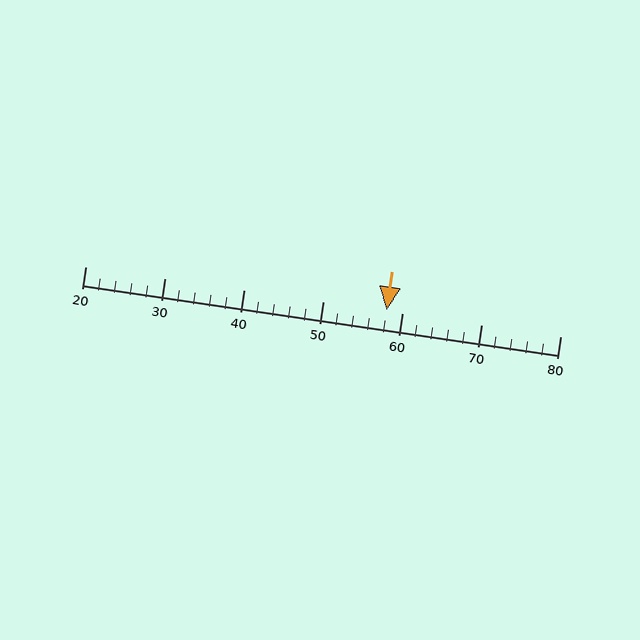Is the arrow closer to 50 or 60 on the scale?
The arrow is closer to 60.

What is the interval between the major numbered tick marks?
The major tick marks are spaced 10 units apart.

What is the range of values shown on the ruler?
The ruler shows values from 20 to 80.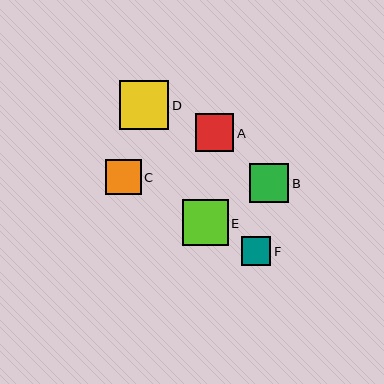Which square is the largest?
Square D is the largest with a size of approximately 49 pixels.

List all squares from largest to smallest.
From largest to smallest: D, E, B, A, C, F.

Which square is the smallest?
Square F is the smallest with a size of approximately 29 pixels.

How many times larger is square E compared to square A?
Square E is approximately 1.2 times the size of square A.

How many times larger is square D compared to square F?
Square D is approximately 1.7 times the size of square F.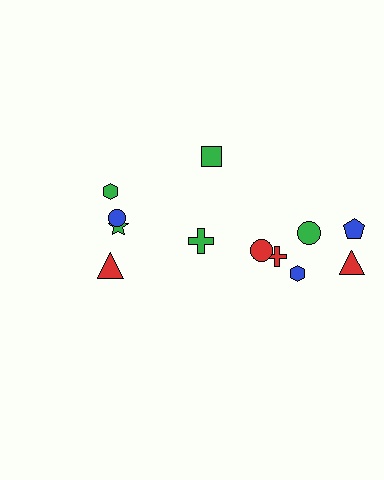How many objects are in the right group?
There are 8 objects.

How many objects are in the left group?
There are 4 objects.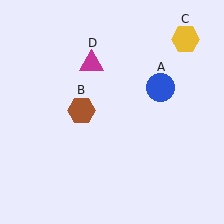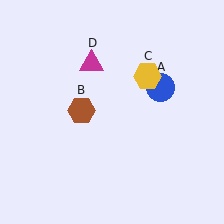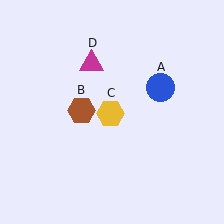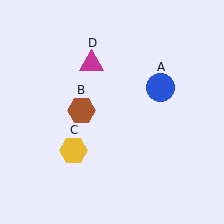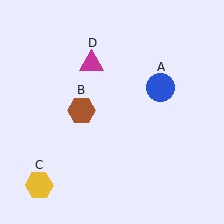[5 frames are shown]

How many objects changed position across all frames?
1 object changed position: yellow hexagon (object C).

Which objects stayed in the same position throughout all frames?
Blue circle (object A) and brown hexagon (object B) and magenta triangle (object D) remained stationary.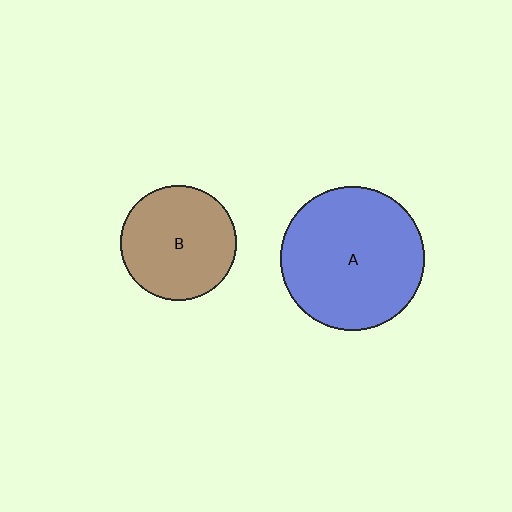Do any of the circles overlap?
No, none of the circles overlap.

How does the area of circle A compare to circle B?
Approximately 1.5 times.